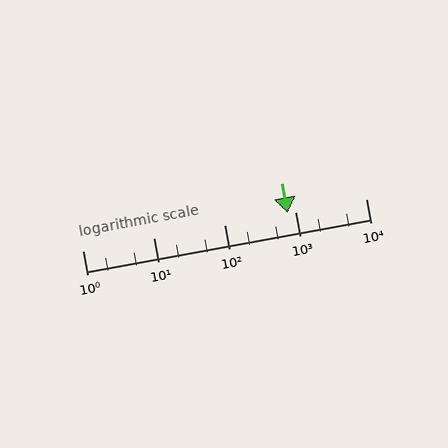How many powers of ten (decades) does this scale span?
The scale spans 4 decades, from 1 to 10000.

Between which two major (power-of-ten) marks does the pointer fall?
The pointer is between 100 and 1000.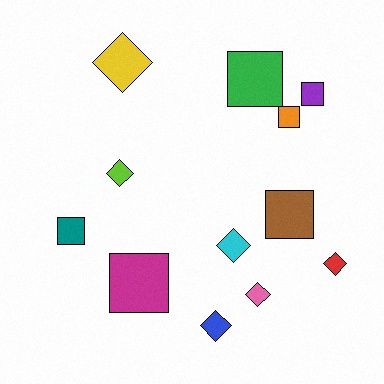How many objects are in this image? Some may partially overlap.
There are 12 objects.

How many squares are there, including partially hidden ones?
There are 6 squares.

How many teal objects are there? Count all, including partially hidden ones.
There is 1 teal object.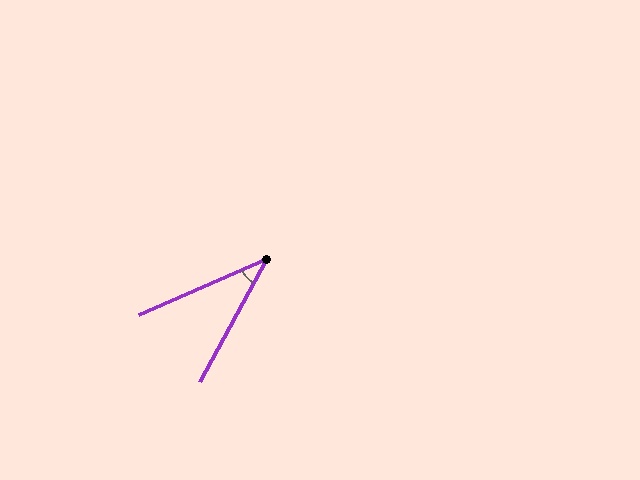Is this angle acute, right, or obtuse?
It is acute.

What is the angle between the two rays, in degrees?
Approximately 38 degrees.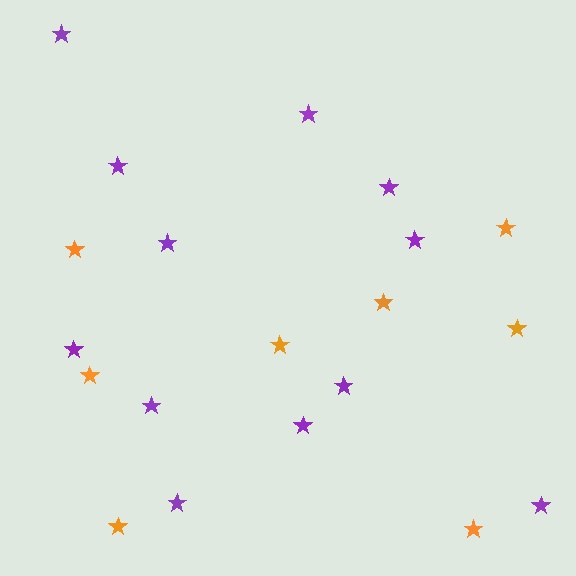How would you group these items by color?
There are 2 groups: one group of purple stars (12) and one group of orange stars (8).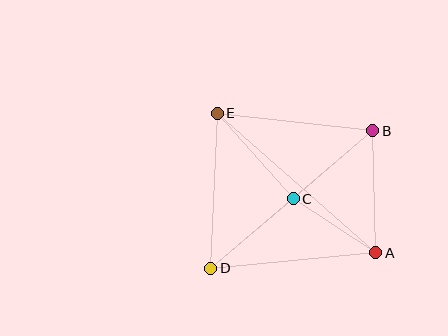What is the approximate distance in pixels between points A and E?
The distance between A and E is approximately 211 pixels.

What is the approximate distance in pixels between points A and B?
The distance between A and B is approximately 122 pixels.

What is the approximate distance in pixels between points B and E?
The distance between B and E is approximately 156 pixels.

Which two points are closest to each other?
Points A and C are closest to each other.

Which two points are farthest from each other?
Points B and D are farthest from each other.